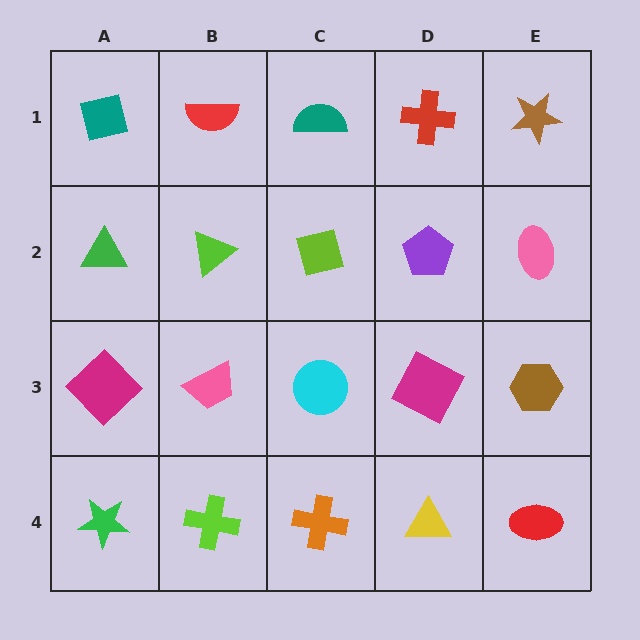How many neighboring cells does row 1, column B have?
3.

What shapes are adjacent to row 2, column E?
A brown star (row 1, column E), a brown hexagon (row 3, column E), a purple pentagon (row 2, column D).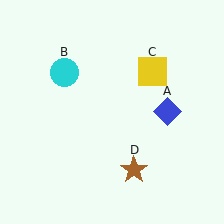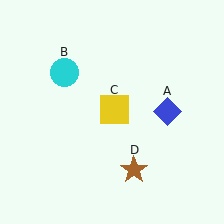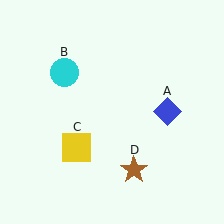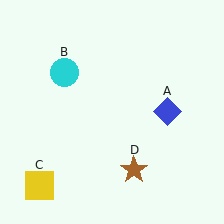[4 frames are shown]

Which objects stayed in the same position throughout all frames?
Blue diamond (object A) and cyan circle (object B) and brown star (object D) remained stationary.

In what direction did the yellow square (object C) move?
The yellow square (object C) moved down and to the left.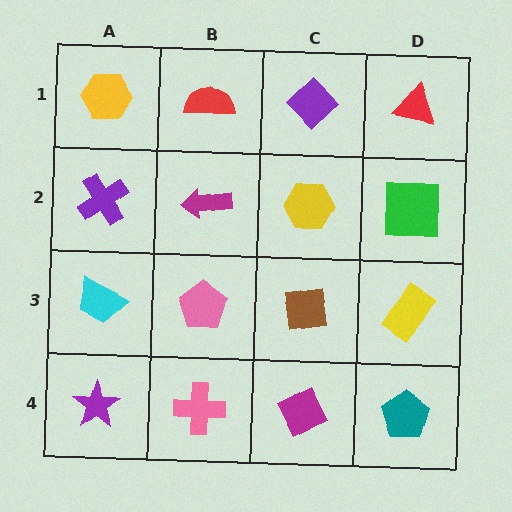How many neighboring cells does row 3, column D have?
3.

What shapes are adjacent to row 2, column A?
A yellow hexagon (row 1, column A), a cyan trapezoid (row 3, column A), a magenta arrow (row 2, column B).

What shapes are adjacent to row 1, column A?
A purple cross (row 2, column A), a red semicircle (row 1, column B).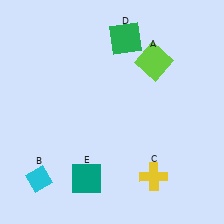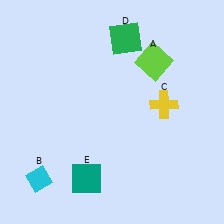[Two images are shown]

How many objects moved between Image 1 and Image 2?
1 object moved between the two images.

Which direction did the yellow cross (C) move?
The yellow cross (C) moved up.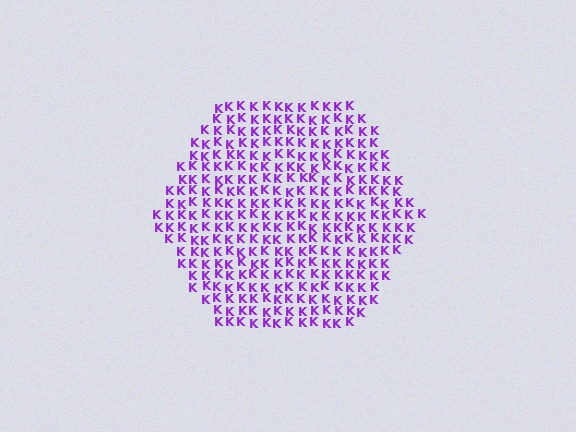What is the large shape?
The large shape is a hexagon.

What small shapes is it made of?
It is made of small letter K's.